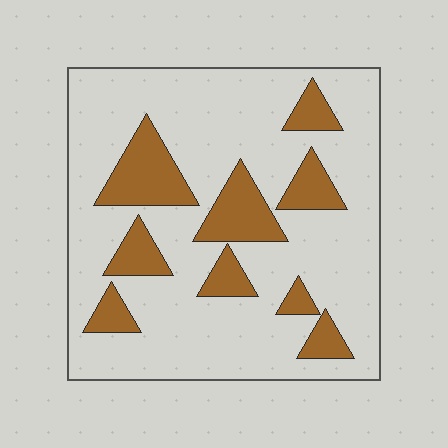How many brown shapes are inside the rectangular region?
9.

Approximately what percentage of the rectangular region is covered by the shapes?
Approximately 20%.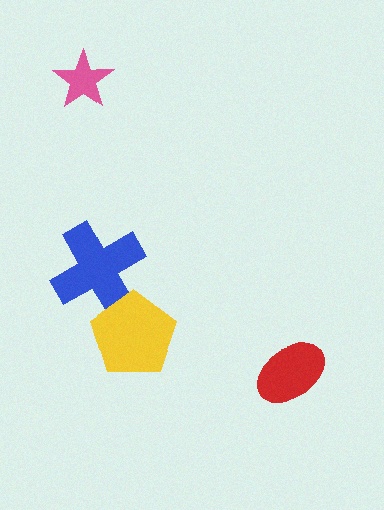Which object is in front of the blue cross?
The yellow pentagon is in front of the blue cross.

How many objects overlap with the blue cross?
1 object overlaps with the blue cross.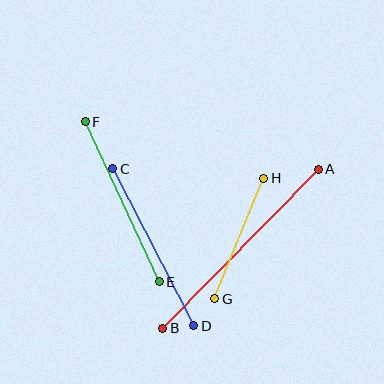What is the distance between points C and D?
The distance is approximately 177 pixels.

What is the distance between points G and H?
The distance is approximately 130 pixels.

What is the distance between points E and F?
The distance is approximately 177 pixels.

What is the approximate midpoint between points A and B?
The midpoint is at approximately (240, 249) pixels.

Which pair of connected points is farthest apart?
Points A and B are farthest apart.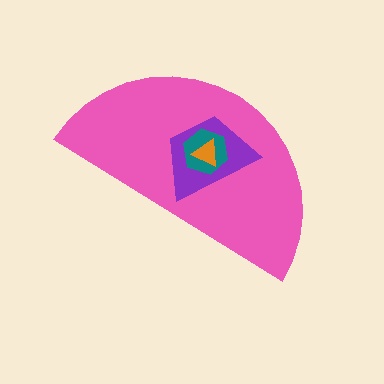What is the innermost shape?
The orange triangle.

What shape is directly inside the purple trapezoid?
The teal hexagon.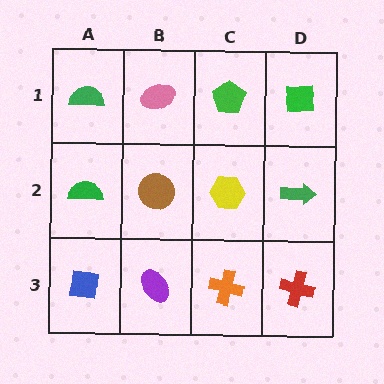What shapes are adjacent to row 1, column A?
A green semicircle (row 2, column A), a pink ellipse (row 1, column B).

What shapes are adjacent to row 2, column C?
A green pentagon (row 1, column C), an orange cross (row 3, column C), a brown circle (row 2, column B), a green arrow (row 2, column D).